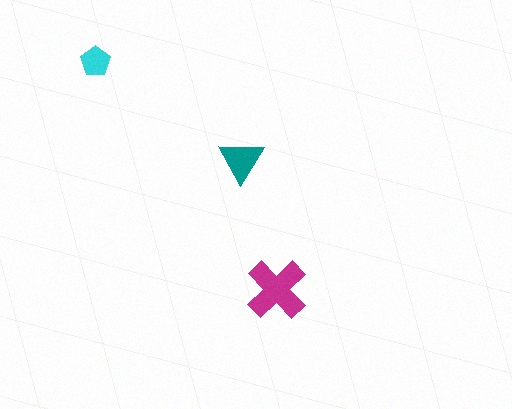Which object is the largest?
The magenta cross.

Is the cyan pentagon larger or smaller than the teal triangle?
Smaller.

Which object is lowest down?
The magenta cross is bottommost.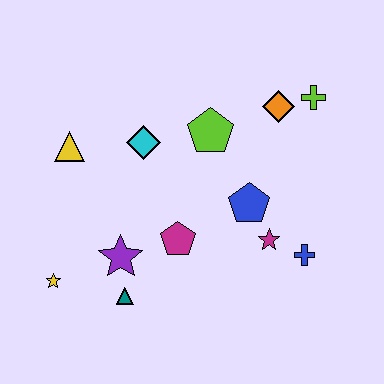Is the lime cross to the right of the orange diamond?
Yes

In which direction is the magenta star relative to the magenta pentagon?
The magenta star is to the right of the magenta pentagon.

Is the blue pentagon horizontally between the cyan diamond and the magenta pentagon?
No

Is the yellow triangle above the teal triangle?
Yes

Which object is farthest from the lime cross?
The yellow star is farthest from the lime cross.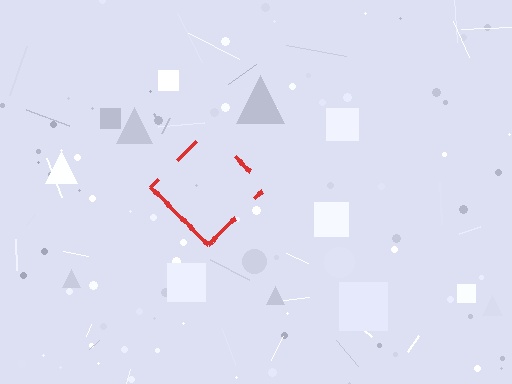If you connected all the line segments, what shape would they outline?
They would outline a diamond.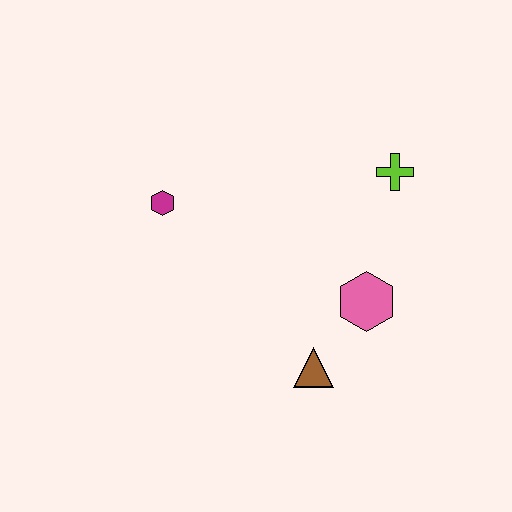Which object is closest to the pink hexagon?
The brown triangle is closest to the pink hexagon.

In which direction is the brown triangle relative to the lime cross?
The brown triangle is below the lime cross.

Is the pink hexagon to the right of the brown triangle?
Yes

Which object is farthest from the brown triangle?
The magenta hexagon is farthest from the brown triangle.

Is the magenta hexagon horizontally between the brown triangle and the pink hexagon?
No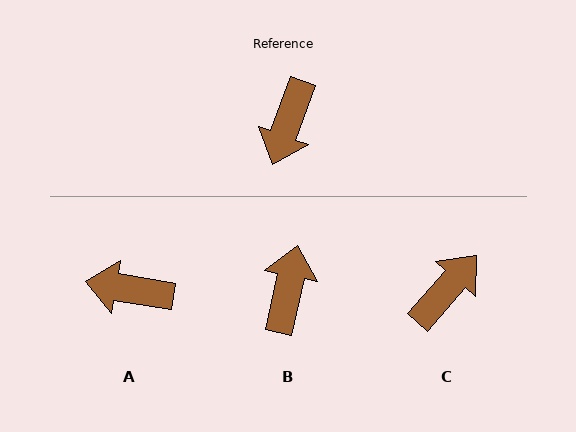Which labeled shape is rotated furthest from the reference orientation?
B, about 173 degrees away.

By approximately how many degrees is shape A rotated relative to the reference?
Approximately 79 degrees clockwise.